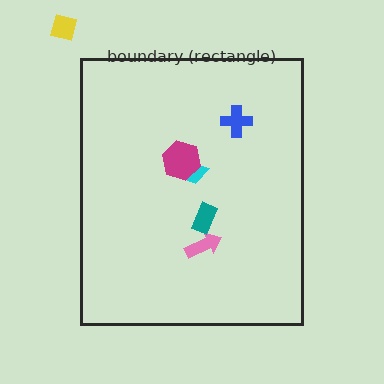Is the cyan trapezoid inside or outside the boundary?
Inside.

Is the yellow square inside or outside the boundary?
Outside.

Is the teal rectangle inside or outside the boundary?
Inside.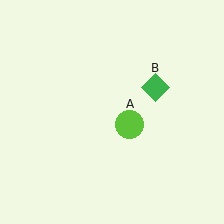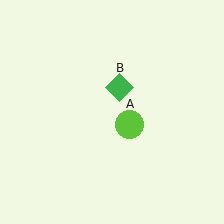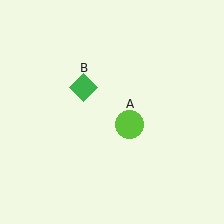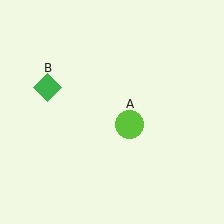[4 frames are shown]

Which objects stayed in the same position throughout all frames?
Lime circle (object A) remained stationary.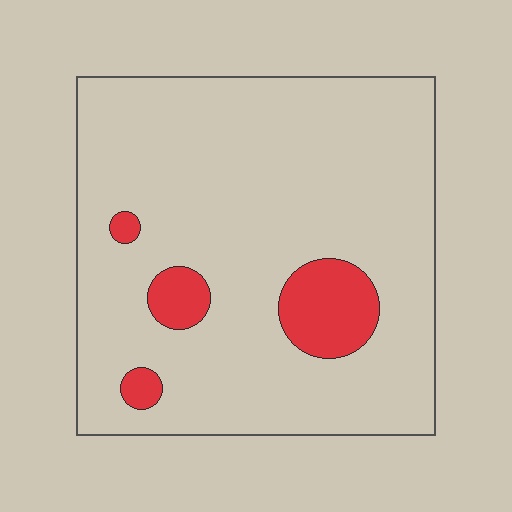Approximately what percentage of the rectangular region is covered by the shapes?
Approximately 10%.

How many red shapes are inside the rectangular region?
4.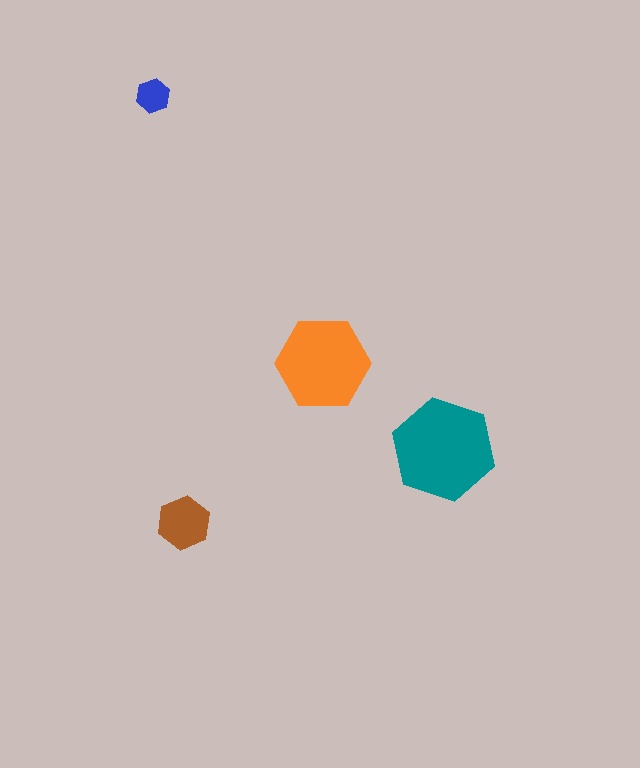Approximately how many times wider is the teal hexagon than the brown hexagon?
About 2 times wider.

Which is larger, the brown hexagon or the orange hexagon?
The orange one.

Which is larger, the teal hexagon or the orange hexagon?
The teal one.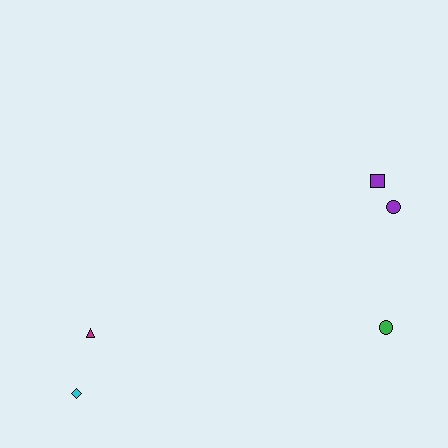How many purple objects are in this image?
There are 2 purple objects.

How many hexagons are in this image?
There are no hexagons.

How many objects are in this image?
There are 5 objects.